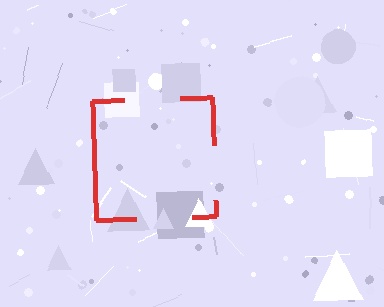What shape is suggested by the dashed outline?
The dashed outline suggests a square.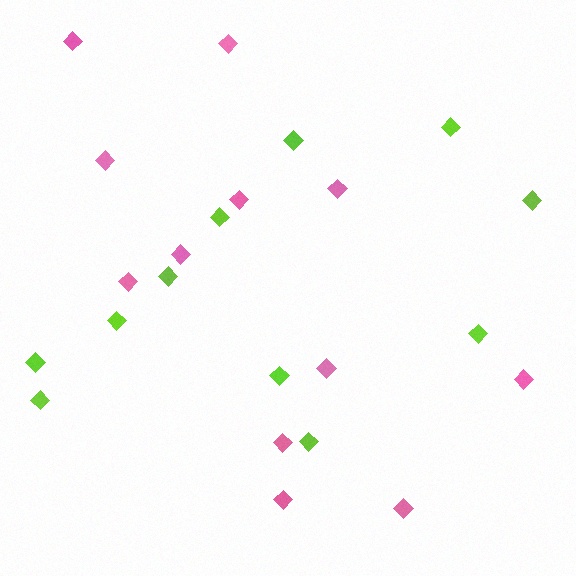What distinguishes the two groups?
There are 2 groups: one group of pink diamonds (12) and one group of lime diamonds (11).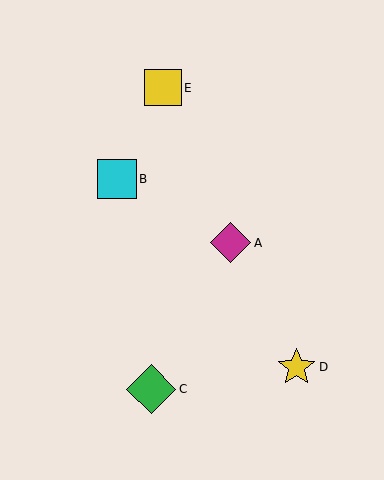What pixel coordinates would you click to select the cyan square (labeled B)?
Click at (117, 179) to select the cyan square B.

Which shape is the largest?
The green diamond (labeled C) is the largest.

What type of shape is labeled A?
Shape A is a magenta diamond.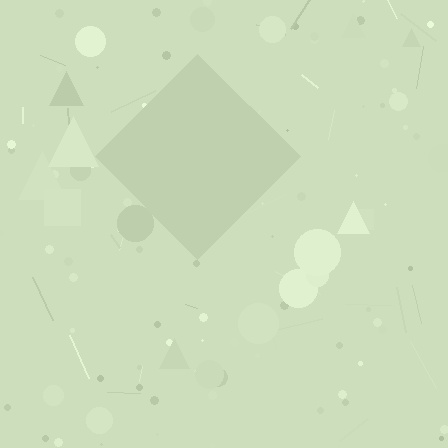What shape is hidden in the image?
A diamond is hidden in the image.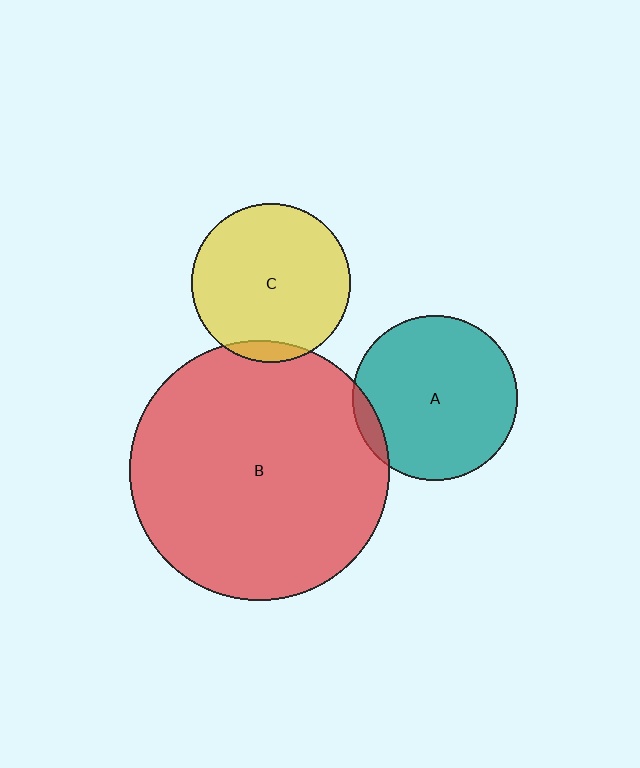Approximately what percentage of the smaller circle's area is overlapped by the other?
Approximately 5%.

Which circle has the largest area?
Circle B (red).